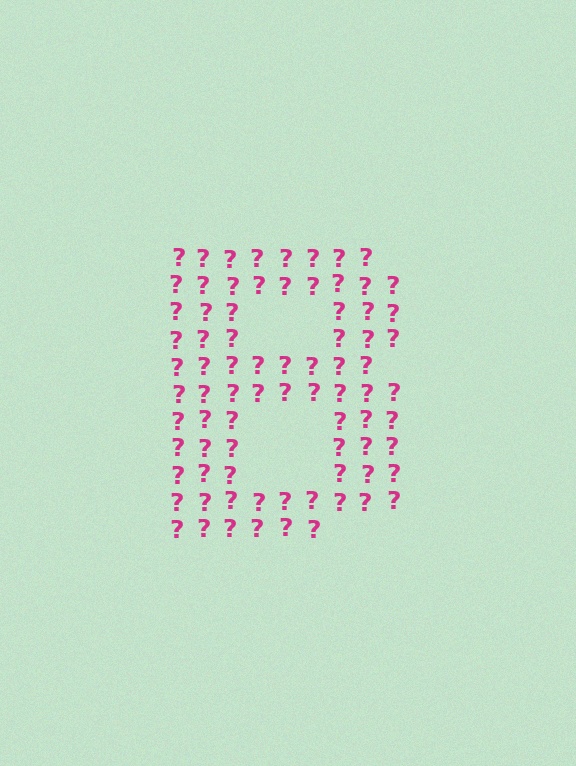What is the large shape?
The large shape is the letter B.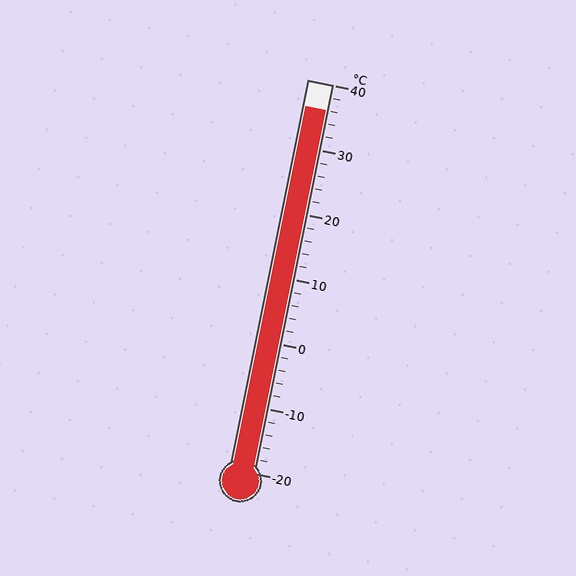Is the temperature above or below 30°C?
The temperature is above 30°C.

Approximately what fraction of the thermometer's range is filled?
The thermometer is filled to approximately 95% of its range.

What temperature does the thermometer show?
The thermometer shows approximately 36°C.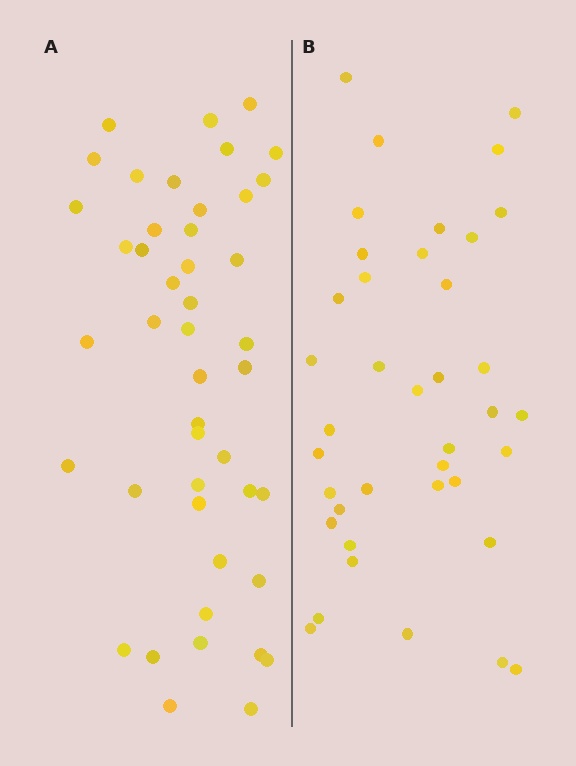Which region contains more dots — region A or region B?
Region A (the left region) has more dots.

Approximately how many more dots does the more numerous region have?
Region A has about 6 more dots than region B.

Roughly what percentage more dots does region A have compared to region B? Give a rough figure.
About 15% more.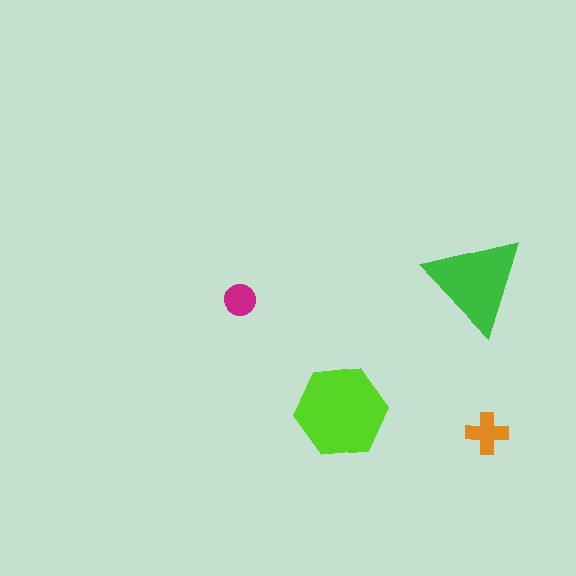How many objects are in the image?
There are 4 objects in the image.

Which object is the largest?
The lime hexagon.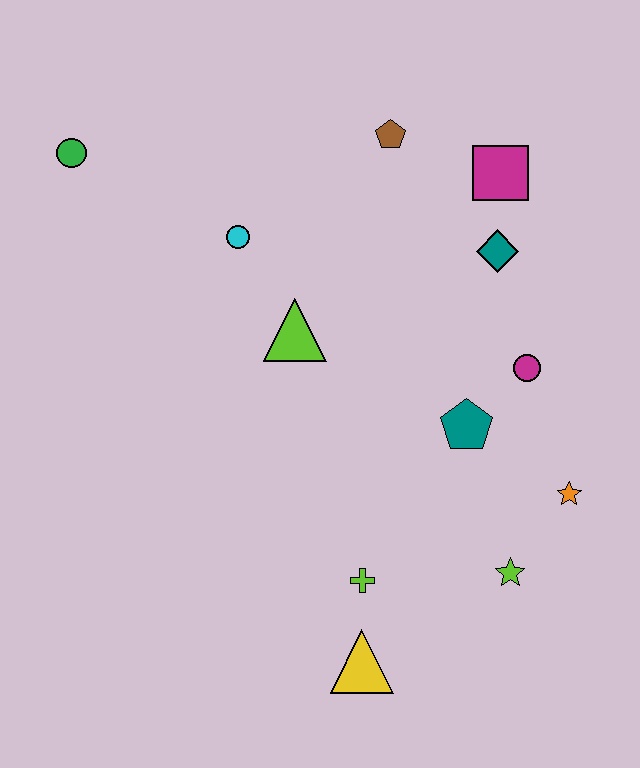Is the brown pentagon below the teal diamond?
No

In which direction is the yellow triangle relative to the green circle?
The yellow triangle is below the green circle.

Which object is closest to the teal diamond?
The magenta square is closest to the teal diamond.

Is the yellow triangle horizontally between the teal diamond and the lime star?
No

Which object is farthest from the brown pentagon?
The yellow triangle is farthest from the brown pentagon.